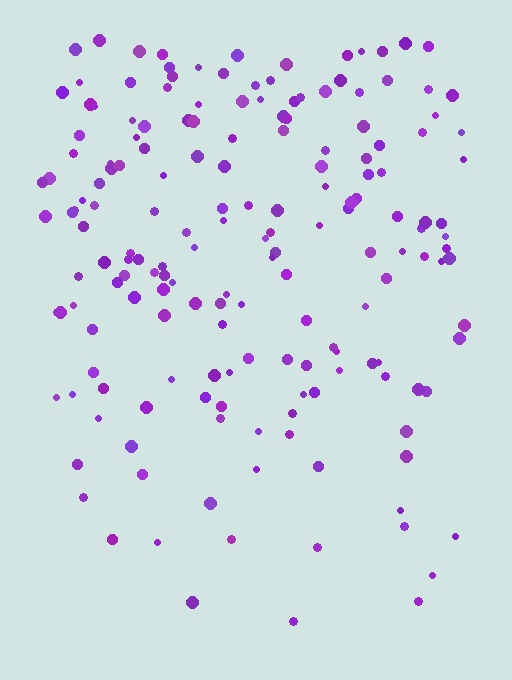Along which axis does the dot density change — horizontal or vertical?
Vertical.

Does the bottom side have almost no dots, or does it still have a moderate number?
Still a moderate number, just noticeably fewer than the top.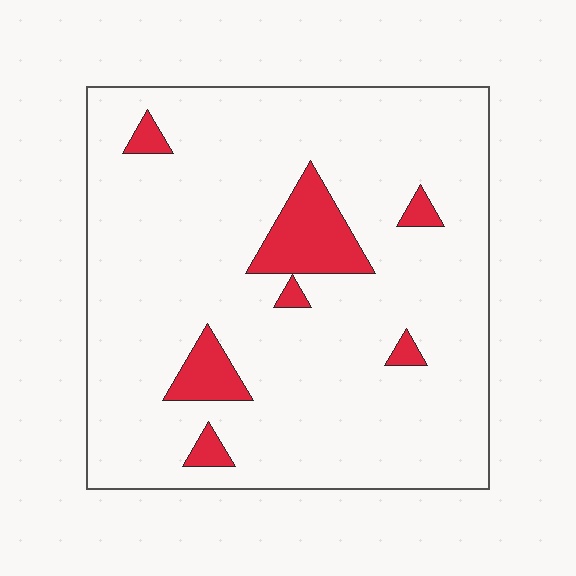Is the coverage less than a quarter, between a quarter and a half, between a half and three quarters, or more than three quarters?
Less than a quarter.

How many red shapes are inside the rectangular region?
7.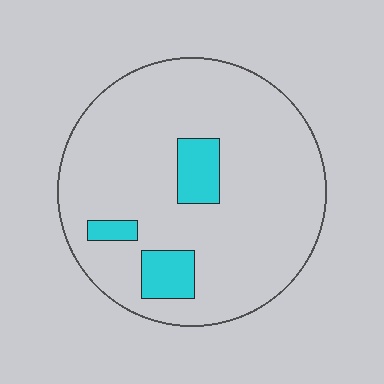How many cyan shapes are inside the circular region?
3.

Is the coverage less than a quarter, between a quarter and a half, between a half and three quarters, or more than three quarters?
Less than a quarter.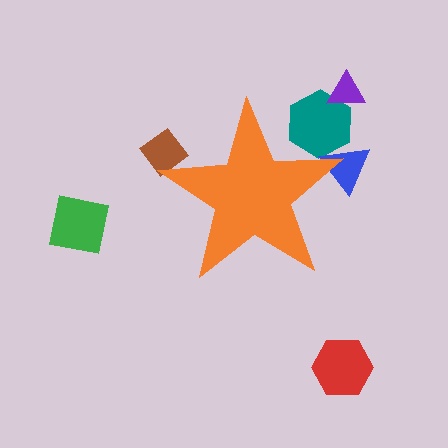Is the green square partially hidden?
No, the green square is fully visible.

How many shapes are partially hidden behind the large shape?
3 shapes are partially hidden.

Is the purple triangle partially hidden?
No, the purple triangle is fully visible.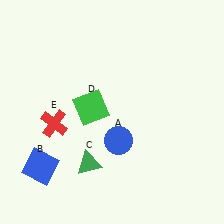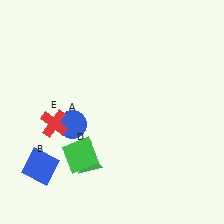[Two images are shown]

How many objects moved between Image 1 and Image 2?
2 objects moved between the two images.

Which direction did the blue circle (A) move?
The blue circle (A) moved left.